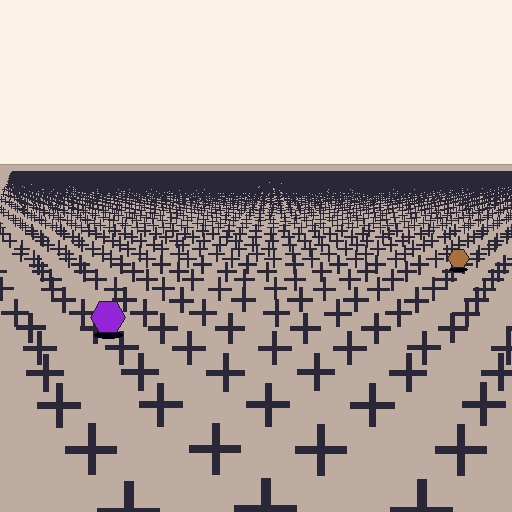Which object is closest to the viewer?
The purple hexagon is closest. The texture marks near it are larger and more spread out.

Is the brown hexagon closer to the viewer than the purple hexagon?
No. The purple hexagon is closer — you can tell from the texture gradient: the ground texture is coarser near it.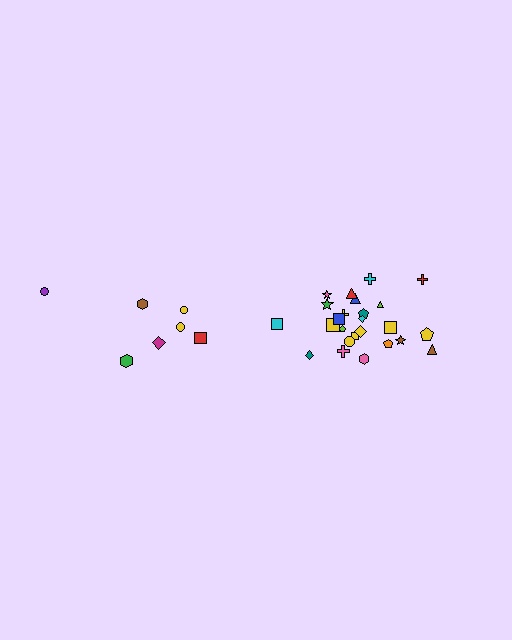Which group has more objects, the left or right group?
The right group.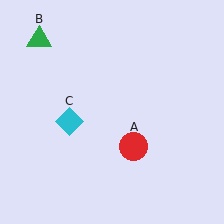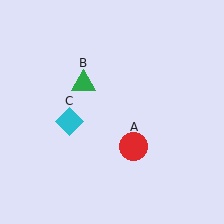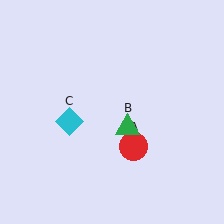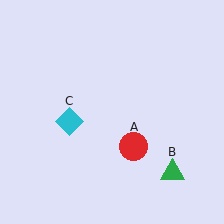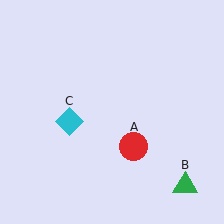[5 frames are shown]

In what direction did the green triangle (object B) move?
The green triangle (object B) moved down and to the right.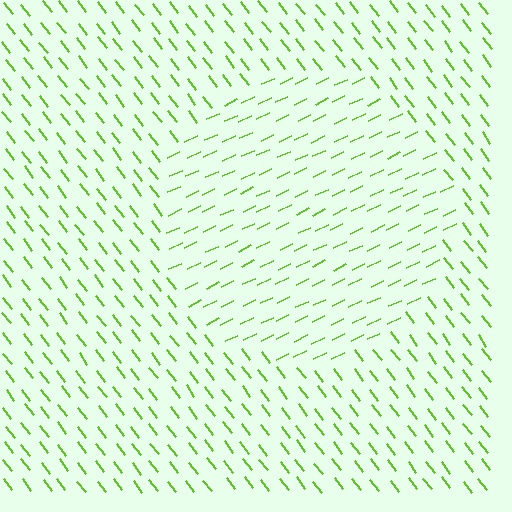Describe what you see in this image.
The image is filled with small lime line segments. A circle region in the image has lines oriented differently from the surrounding lines, creating a visible texture boundary.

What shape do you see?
I see a circle.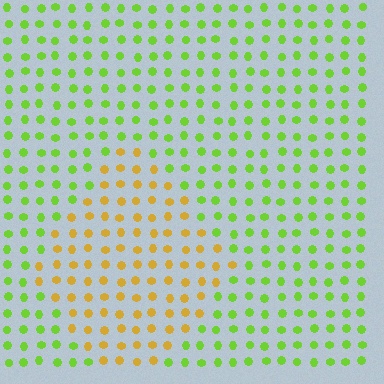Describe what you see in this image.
The image is filled with small lime elements in a uniform arrangement. A diamond-shaped region is visible where the elements are tinted to a slightly different hue, forming a subtle color boundary.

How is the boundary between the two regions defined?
The boundary is defined purely by a slight shift in hue (about 53 degrees). Spacing, size, and orientation are identical on both sides.